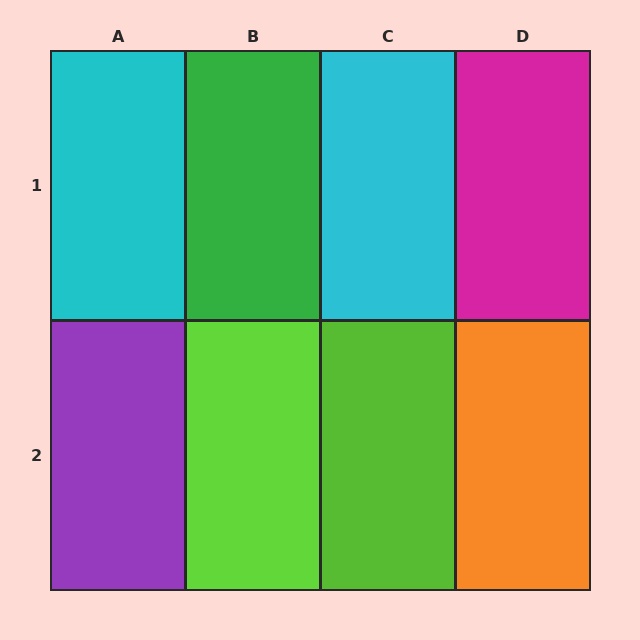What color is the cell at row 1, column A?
Cyan.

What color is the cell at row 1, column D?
Magenta.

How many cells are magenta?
1 cell is magenta.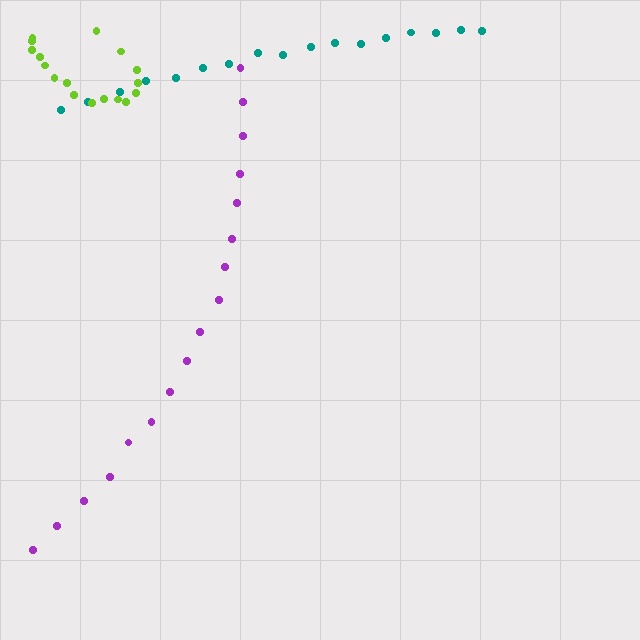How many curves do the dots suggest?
There are 3 distinct paths.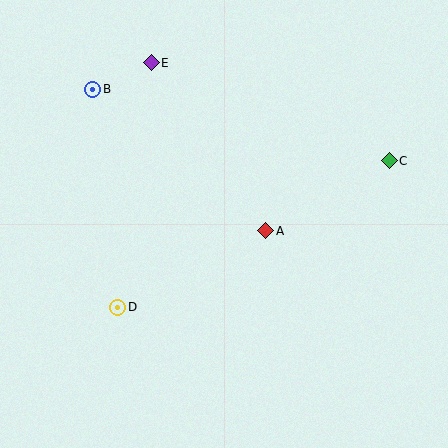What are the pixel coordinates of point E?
Point E is at (151, 63).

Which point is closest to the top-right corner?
Point C is closest to the top-right corner.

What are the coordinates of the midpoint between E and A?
The midpoint between E and A is at (209, 147).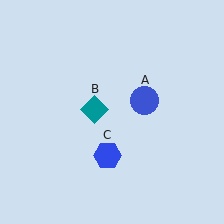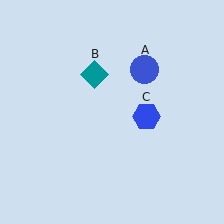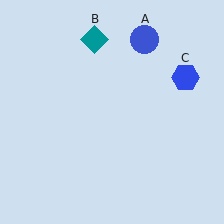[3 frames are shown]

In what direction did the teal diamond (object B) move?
The teal diamond (object B) moved up.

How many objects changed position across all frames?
3 objects changed position: blue circle (object A), teal diamond (object B), blue hexagon (object C).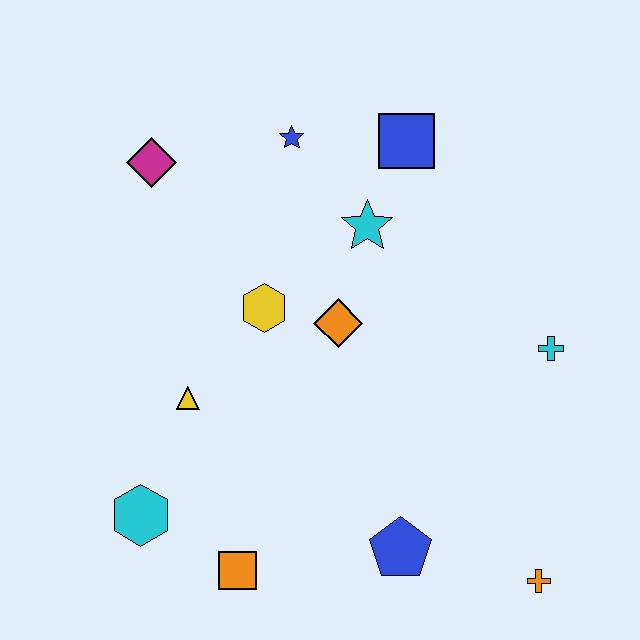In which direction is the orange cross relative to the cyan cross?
The orange cross is below the cyan cross.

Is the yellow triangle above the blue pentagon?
Yes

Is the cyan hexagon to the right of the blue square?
No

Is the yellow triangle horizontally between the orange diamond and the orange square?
No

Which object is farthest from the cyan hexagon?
The blue square is farthest from the cyan hexagon.